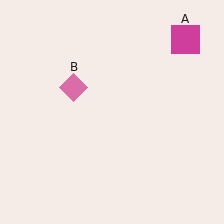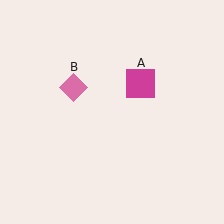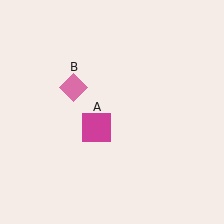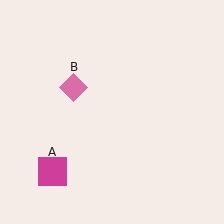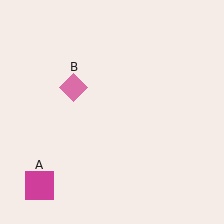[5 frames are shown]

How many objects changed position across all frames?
1 object changed position: magenta square (object A).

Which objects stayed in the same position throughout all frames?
Pink diamond (object B) remained stationary.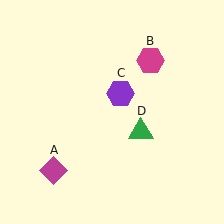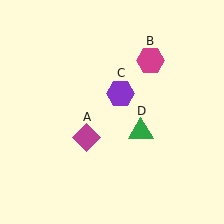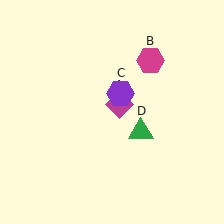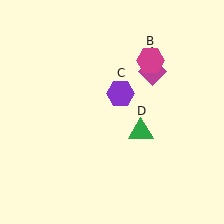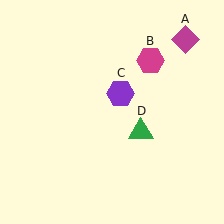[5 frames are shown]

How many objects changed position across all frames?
1 object changed position: magenta diamond (object A).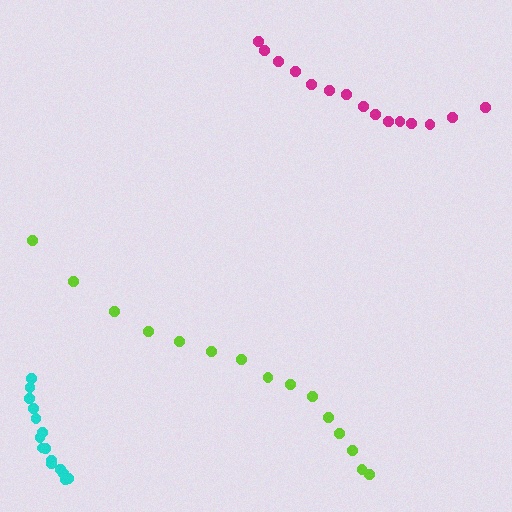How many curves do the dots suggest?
There are 3 distinct paths.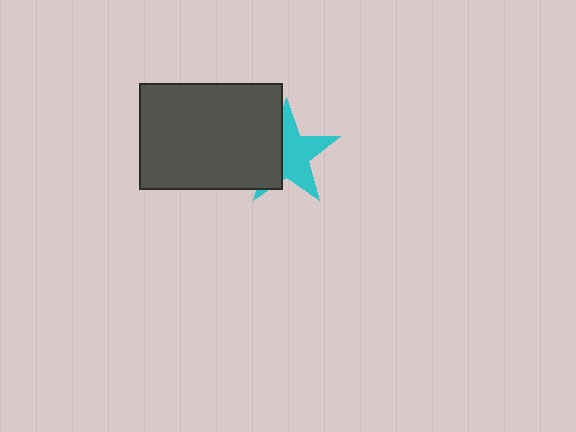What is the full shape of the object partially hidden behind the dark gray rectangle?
The partially hidden object is a cyan star.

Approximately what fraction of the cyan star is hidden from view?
Roughly 42% of the cyan star is hidden behind the dark gray rectangle.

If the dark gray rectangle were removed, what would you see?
You would see the complete cyan star.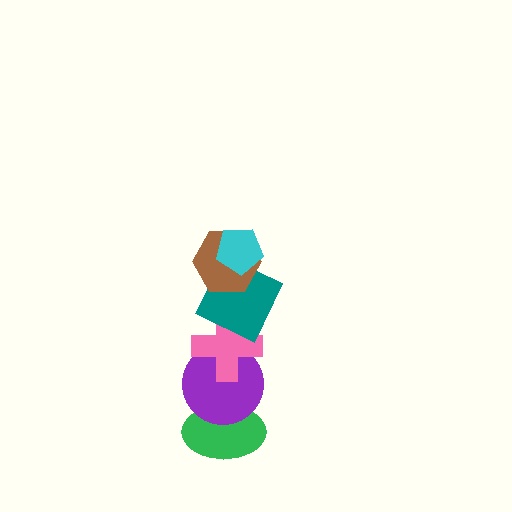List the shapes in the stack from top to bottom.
From top to bottom: the cyan pentagon, the brown hexagon, the teal square, the pink cross, the purple circle, the green ellipse.